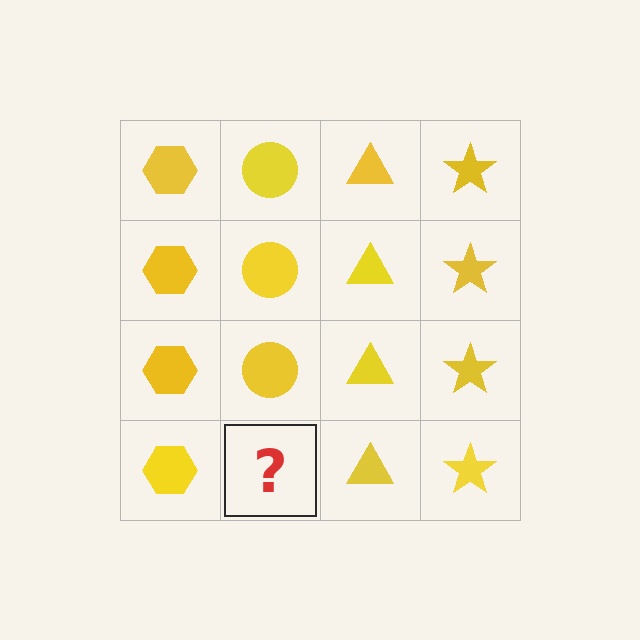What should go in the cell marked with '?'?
The missing cell should contain a yellow circle.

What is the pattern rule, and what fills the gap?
The rule is that each column has a consistent shape. The gap should be filled with a yellow circle.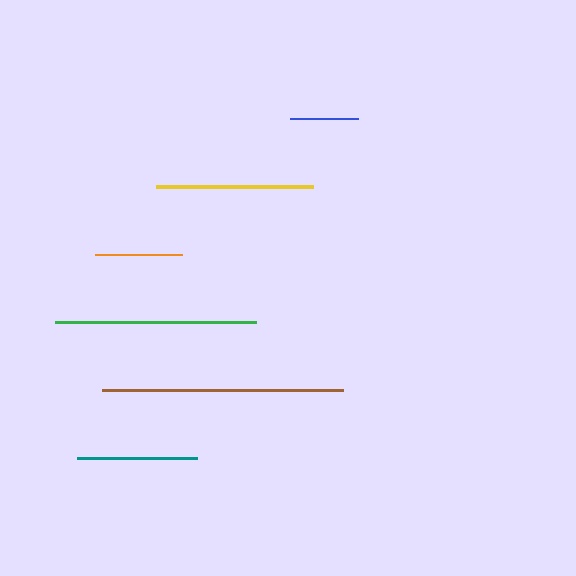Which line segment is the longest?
The brown line is the longest at approximately 241 pixels.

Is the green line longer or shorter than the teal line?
The green line is longer than the teal line.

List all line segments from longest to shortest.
From longest to shortest: brown, green, yellow, teal, orange, blue.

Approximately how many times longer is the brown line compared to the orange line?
The brown line is approximately 2.8 times the length of the orange line.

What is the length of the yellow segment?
The yellow segment is approximately 157 pixels long.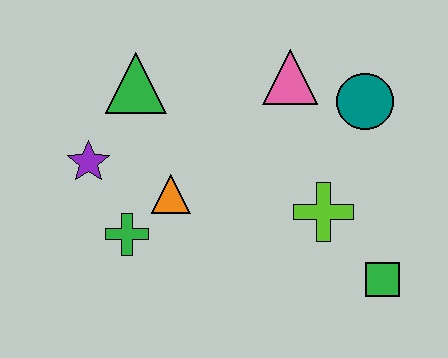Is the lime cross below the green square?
No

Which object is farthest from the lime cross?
The purple star is farthest from the lime cross.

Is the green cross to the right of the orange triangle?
No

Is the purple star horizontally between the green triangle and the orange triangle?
No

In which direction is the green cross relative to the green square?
The green cross is to the left of the green square.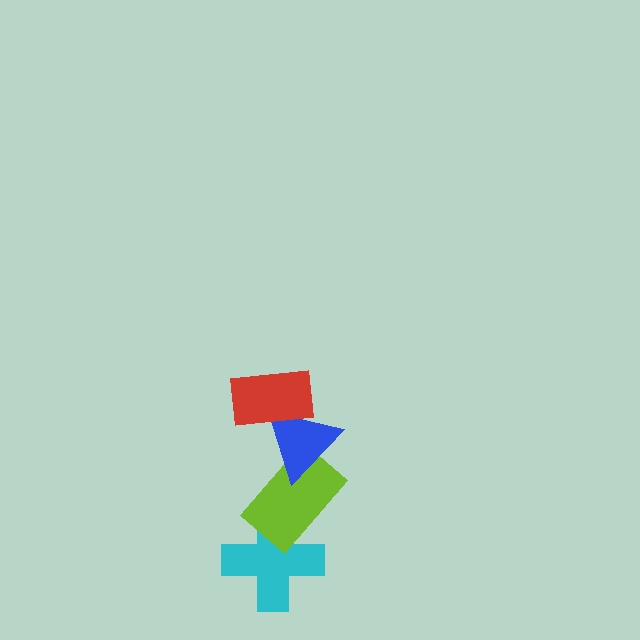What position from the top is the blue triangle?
The blue triangle is 2nd from the top.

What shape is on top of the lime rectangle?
The blue triangle is on top of the lime rectangle.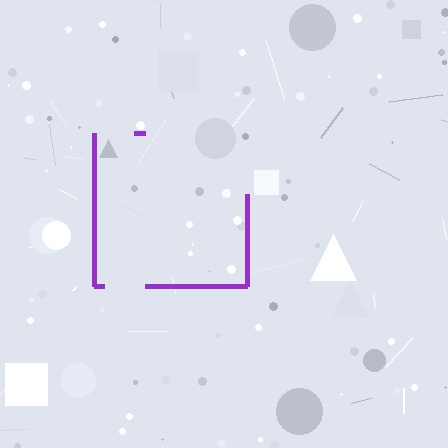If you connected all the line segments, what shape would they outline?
They would outline a square.